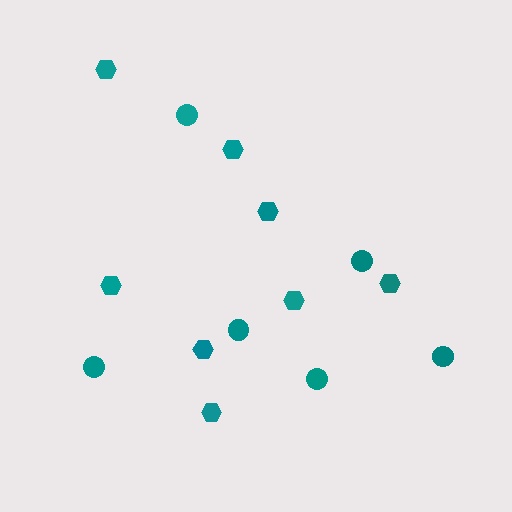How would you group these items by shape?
There are 2 groups: one group of circles (6) and one group of hexagons (8).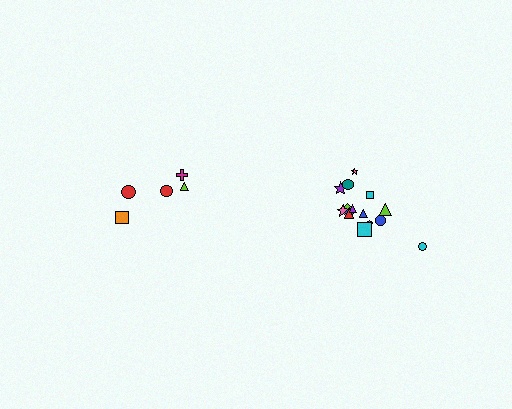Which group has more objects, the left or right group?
The right group.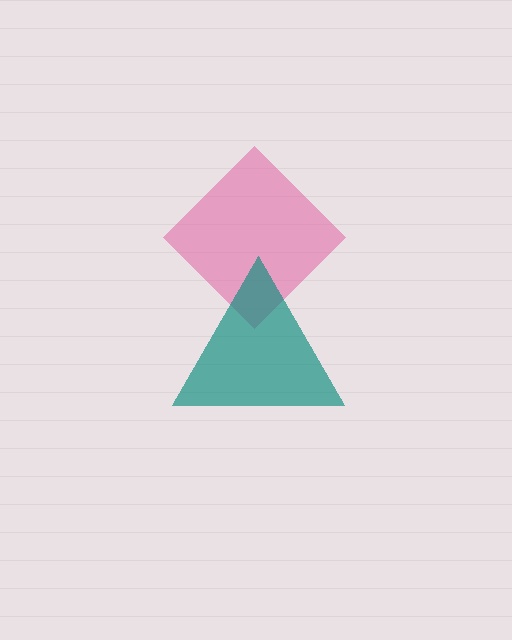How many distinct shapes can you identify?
There are 2 distinct shapes: a pink diamond, a teal triangle.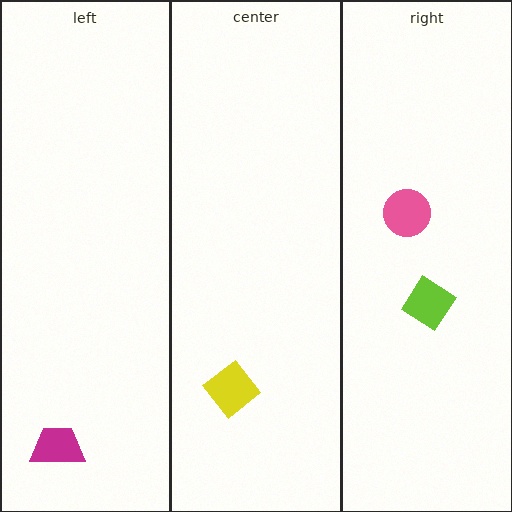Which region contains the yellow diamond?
The center region.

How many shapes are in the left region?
1.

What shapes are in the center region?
The yellow diamond.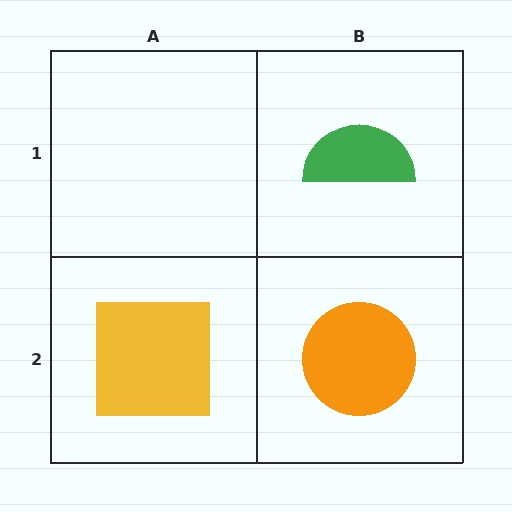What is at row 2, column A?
A yellow square.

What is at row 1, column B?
A green semicircle.